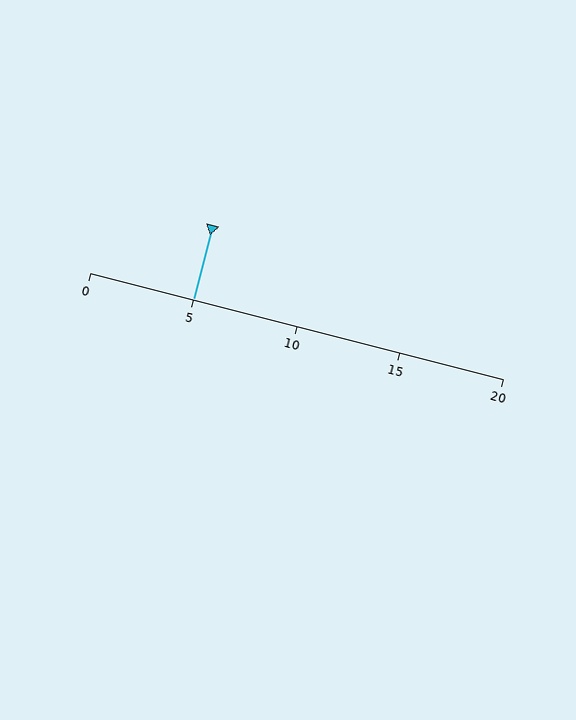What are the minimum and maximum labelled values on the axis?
The axis runs from 0 to 20.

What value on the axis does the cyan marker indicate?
The marker indicates approximately 5.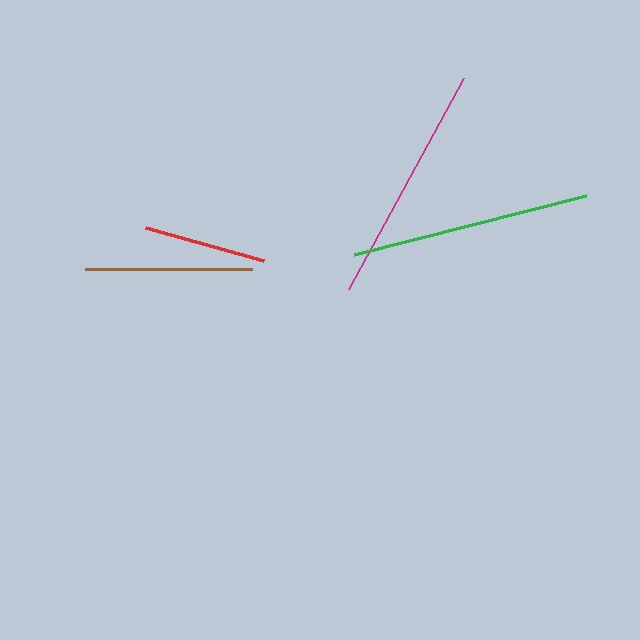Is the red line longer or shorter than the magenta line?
The magenta line is longer than the red line.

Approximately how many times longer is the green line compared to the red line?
The green line is approximately 2.0 times the length of the red line.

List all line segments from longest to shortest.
From longest to shortest: magenta, green, brown, red.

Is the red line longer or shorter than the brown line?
The brown line is longer than the red line.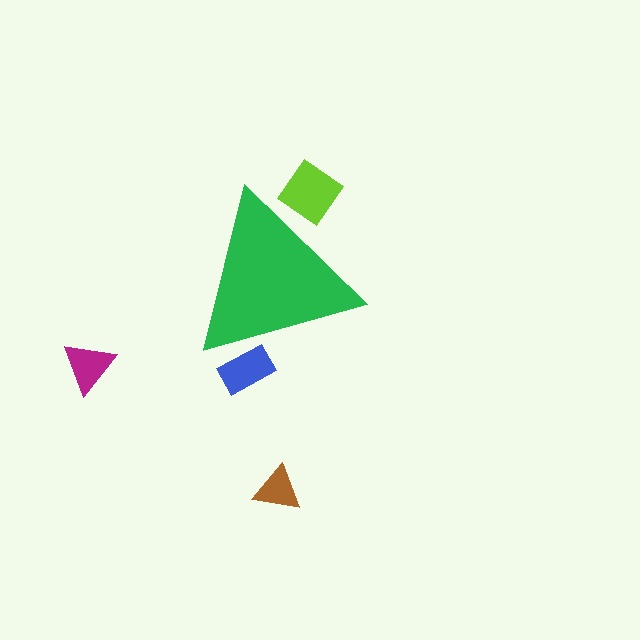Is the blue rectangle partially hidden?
Yes, the blue rectangle is partially hidden behind the green triangle.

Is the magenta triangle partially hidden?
No, the magenta triangle is fully visible.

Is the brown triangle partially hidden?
No, the brown triangle is fully visible.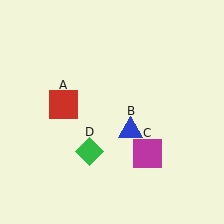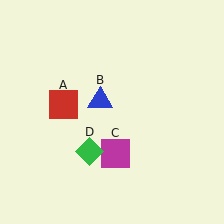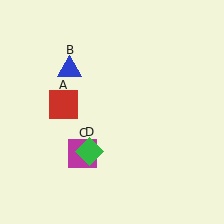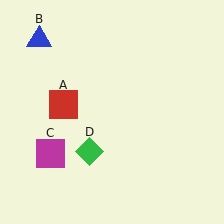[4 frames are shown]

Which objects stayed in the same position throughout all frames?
Red square (object A) and green diamond (object D) remained stationary.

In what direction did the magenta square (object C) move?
The magenta square (object C) moved left.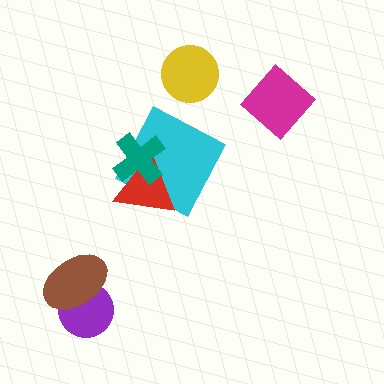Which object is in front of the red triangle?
The teal cross is in front of the red triangle.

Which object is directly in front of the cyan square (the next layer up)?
The red triangle is directly in front of the cyan square.